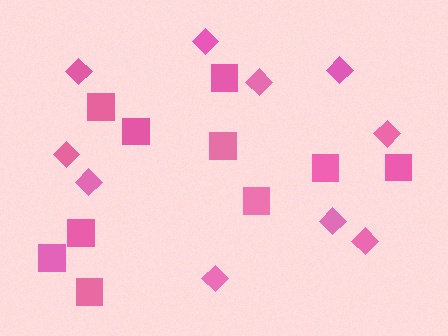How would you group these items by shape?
There are 2 groups: one group of squares (10) and one group of diamonds (10).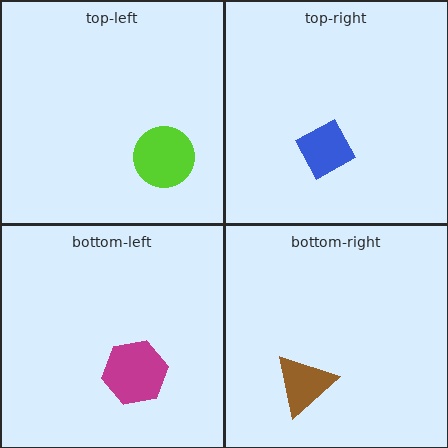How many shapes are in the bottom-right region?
1.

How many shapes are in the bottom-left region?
1.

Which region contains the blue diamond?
The top-right region.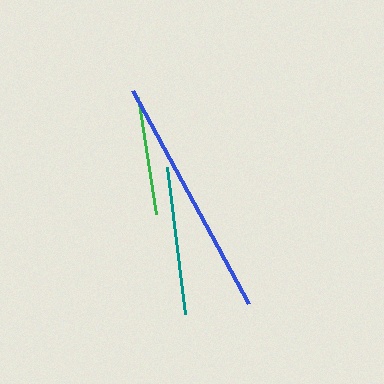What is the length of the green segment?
The green segment is approximately 118 pixels long.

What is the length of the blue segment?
The blue segment is approximately 242 pixels long.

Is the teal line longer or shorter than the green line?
The teal line is longer than the green line.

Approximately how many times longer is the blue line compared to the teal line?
The blue line is approximately 1.6 times the length of the teal line.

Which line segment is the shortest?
The green line is the shortest at approximately 118 pixels.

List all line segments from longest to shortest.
From longest to shortest: blue, teal, green.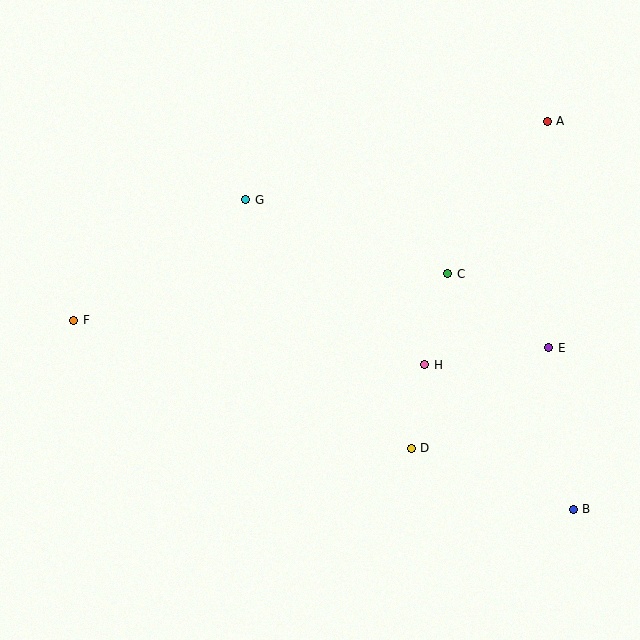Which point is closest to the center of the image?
Point H at (425, 365) is closest to the center.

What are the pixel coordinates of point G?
Point G is at (246, 200).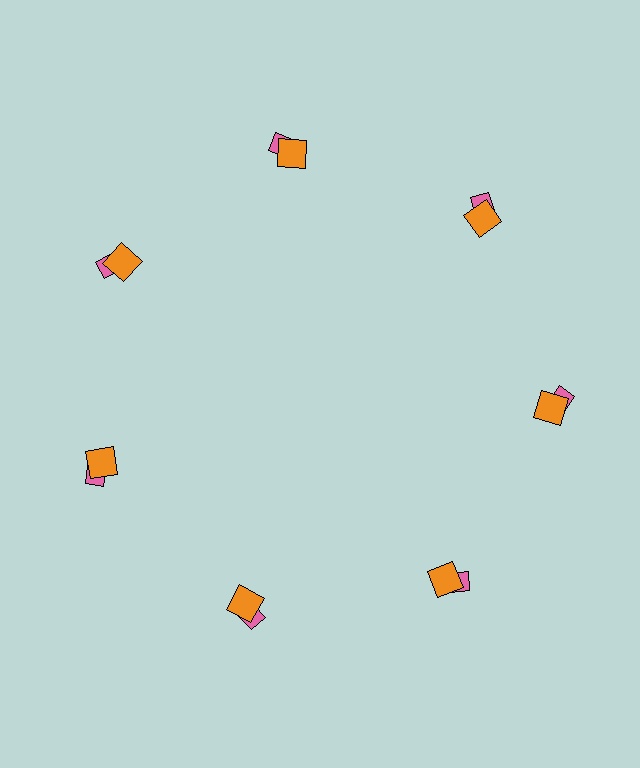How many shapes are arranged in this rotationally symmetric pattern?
There are 14 shapes, arranged in 7 groups of 2.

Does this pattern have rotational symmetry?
Yes, this pattern has 7-fold rotational symmetry. It looks the same after rotating 51 degrees around the center.